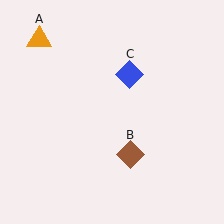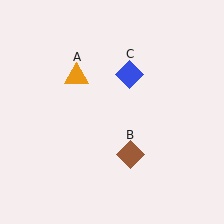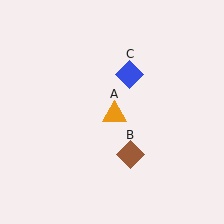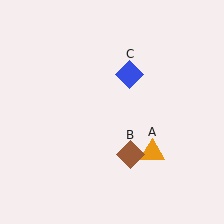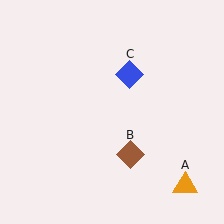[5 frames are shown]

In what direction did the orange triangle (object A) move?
The orange triangle (object A) moved down and to the right.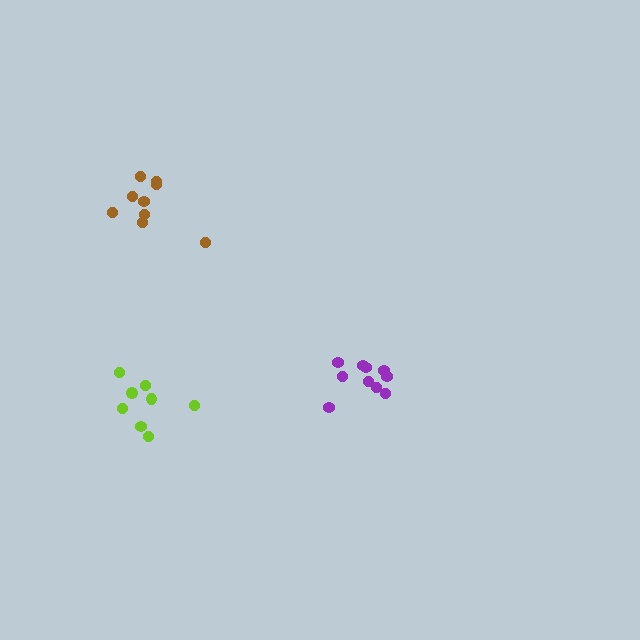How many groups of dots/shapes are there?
There are 3 groups.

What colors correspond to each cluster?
The clusters are colored: brown, lime, purple.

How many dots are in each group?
Group 1: 9 dots, Group 2: 8 dots, Group 3: 10 dots (27 total).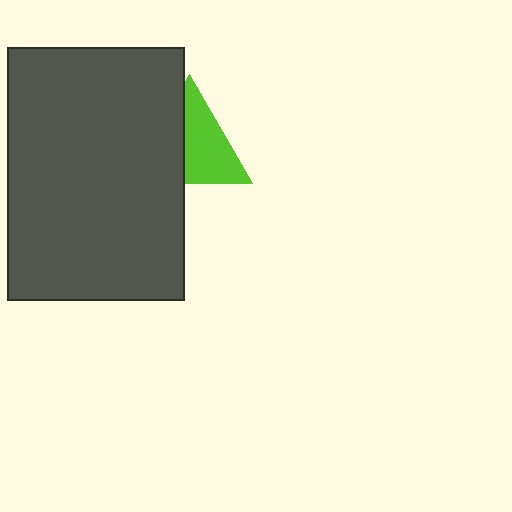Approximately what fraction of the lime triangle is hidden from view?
Roughly 43% of the lime triangle is hidden behind the dark gray rectangle.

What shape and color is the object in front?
The object in front is a dark gray rectangle.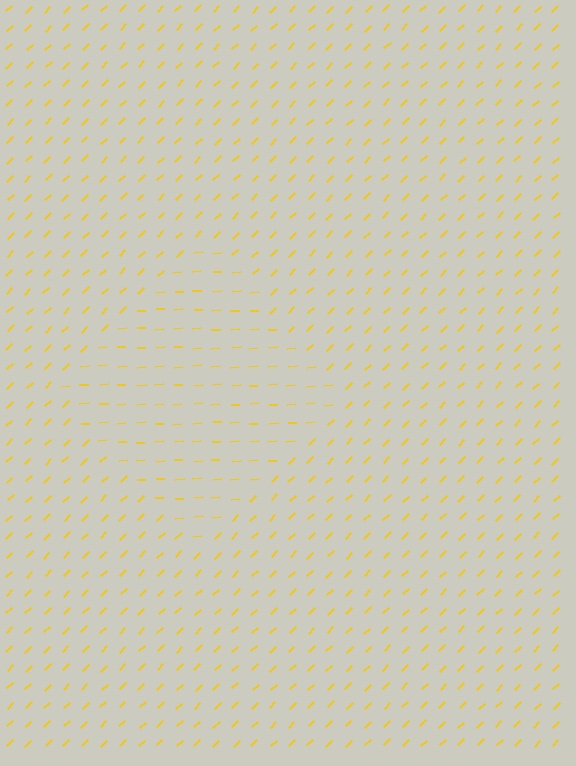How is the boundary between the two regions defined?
The boundary is defined purely by a change in line orientation (approximately 40 degrees difference). All lines are the same color and thickness.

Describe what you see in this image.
The image is filled with small yellow line segments. A diamond region in the image has lines oriented differently from the surrounding lines, creating a visible texture boundary.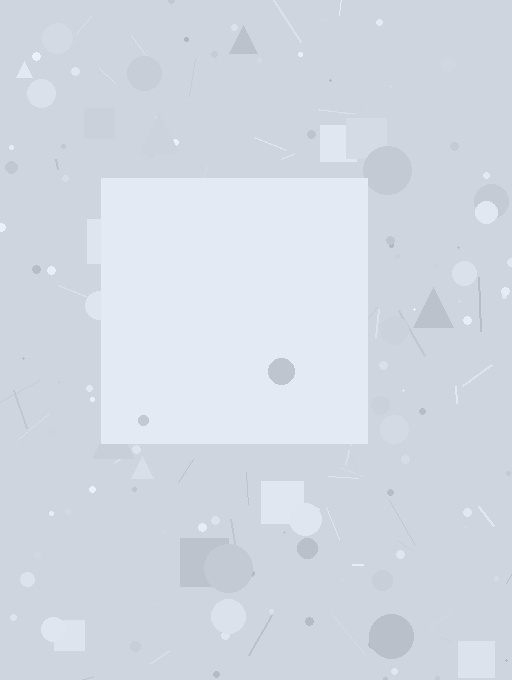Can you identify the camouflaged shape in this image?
The camouflaged shape is a square.